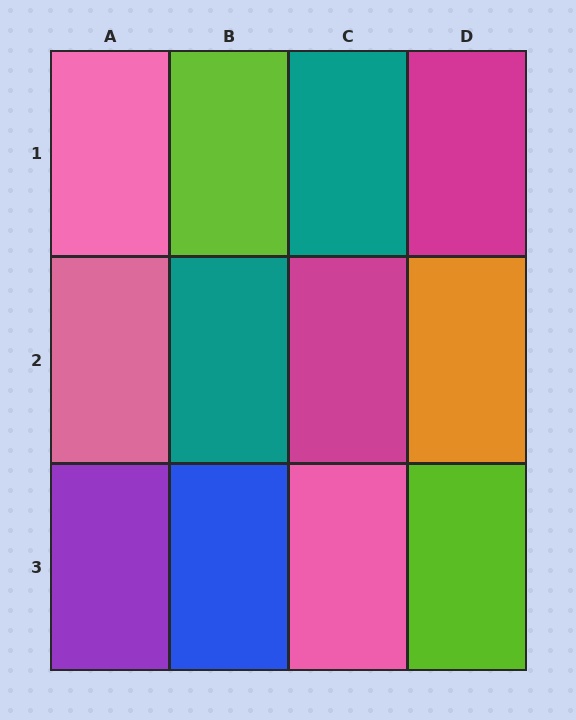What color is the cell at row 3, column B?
Blue.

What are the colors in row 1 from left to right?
Pink, lime, teal, magenta.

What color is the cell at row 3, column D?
Lime.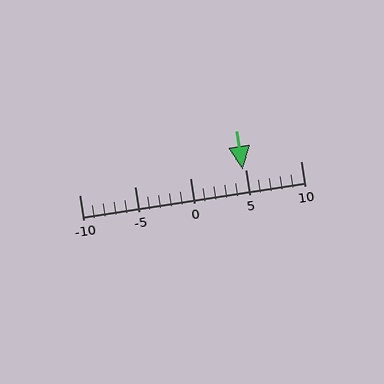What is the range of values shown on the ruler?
The ruler shows values from -10 to 10.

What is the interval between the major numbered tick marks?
The major tick marks are spaced 5 units apart.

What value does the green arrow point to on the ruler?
The green arrow points to approximately 5.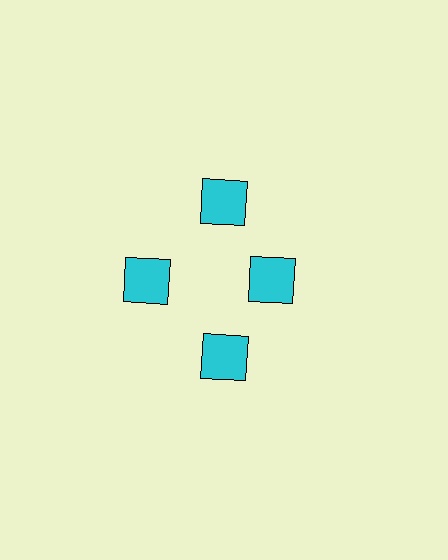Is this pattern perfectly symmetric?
No. The 4 cyan squares are arranged in a ring, but one element near the 3 o'clock position is pulled inward toward the center, breaking the 4-fold rotational symmetry.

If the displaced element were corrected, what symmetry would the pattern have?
It would have 4-fold rotational symmetry — the pattern would map onto itself every 90 degrees.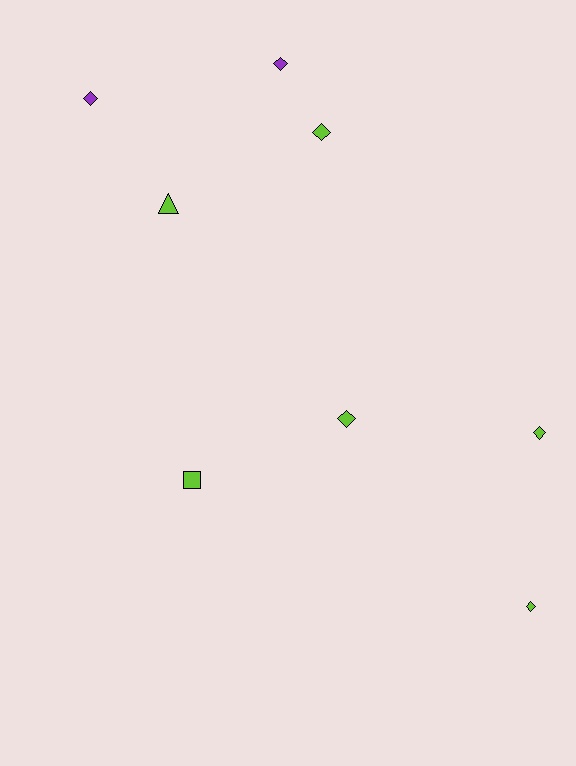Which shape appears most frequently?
Diamond, with 6 objects.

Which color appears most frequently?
Lime, with 6 objects.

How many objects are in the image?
There are 8 objects.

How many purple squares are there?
There are no purple squares.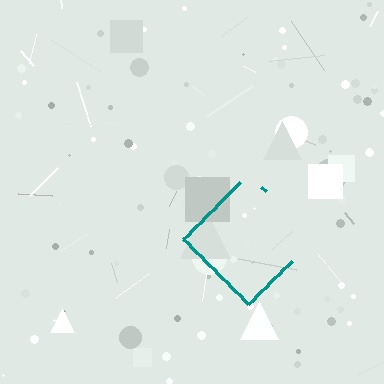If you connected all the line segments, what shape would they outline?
They would outline a diamond.